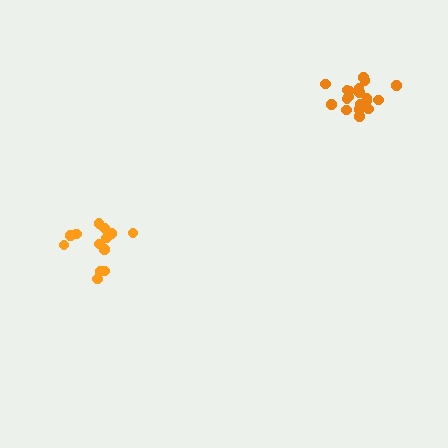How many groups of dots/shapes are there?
There are 2 groups.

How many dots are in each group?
Group 1: 19 dots, Group 2: 14 dots (33 total).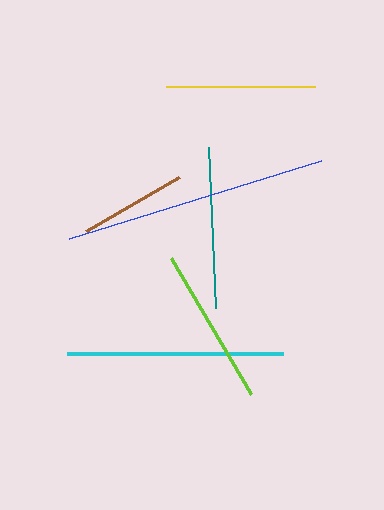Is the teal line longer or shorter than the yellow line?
The teal line is longer than the yellow line.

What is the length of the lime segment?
The lime segment is approximately 158 pixels long.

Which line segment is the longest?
The blue line is the longest at approximately 263 pixels.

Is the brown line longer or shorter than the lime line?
The lime line is longer than the brown line.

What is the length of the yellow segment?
The yellow segment is approximately 149 pixels long.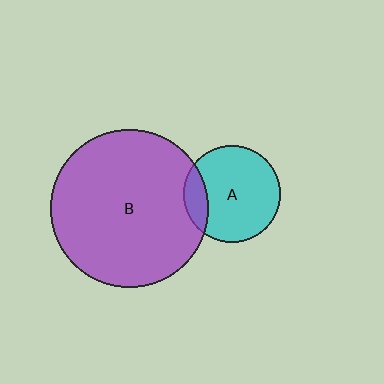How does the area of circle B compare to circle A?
Approximately 2.7 times.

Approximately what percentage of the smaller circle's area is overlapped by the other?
Approximately 15%.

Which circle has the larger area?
Circle B (purple).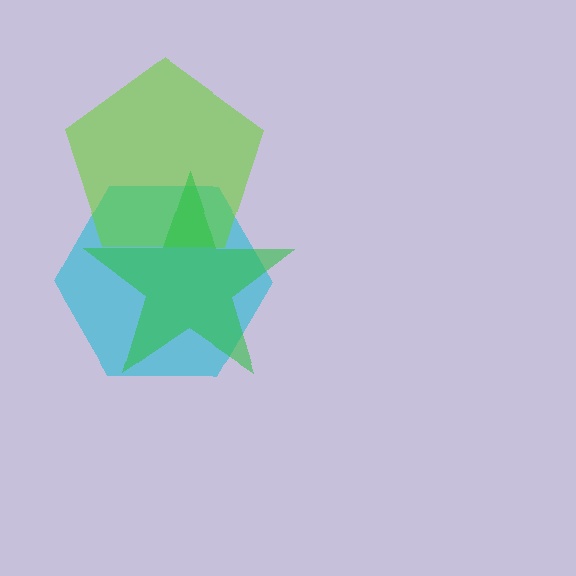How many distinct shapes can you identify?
There are 3 distinct shapes: a cyan hexagon, a lime pentagon, a green star.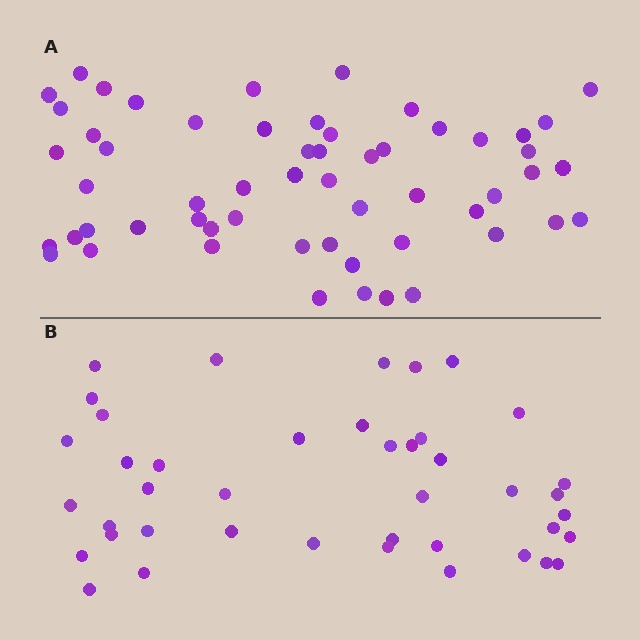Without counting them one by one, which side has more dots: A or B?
Region A (the top region) has more dots.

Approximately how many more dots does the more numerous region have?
Region A has approximately 15 more dots than region B.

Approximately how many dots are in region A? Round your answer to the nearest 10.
About 60 dots. (The exact count is 57, which rounds to 60.)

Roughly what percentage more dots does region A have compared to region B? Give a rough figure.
About 35% more.